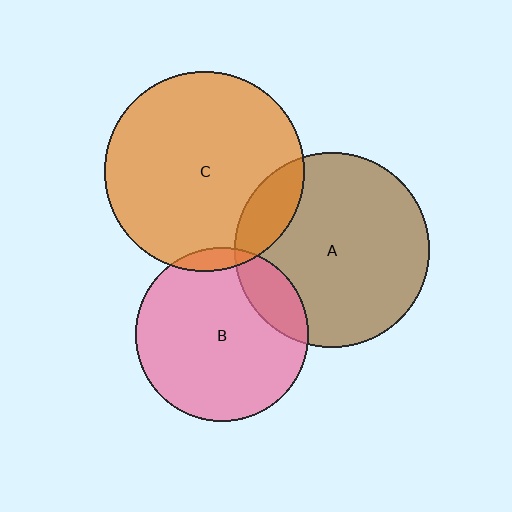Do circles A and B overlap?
Yes.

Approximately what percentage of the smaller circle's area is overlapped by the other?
Approximately 15%.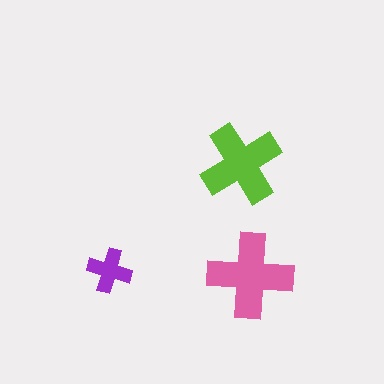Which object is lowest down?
The pink cross is bottommost.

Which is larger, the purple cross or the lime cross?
The lime one.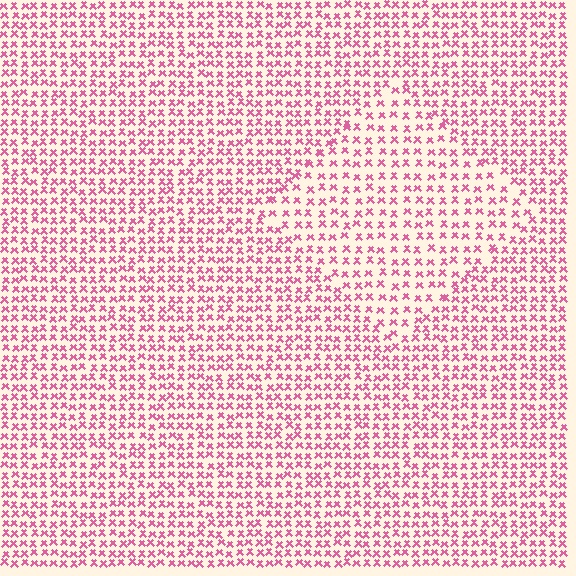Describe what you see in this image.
The image contains small pink elements arranged at two different densities. A diamond-shaped region is visible where the elements are less densely packed than the surrounding area.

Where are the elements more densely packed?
The elements are more densely packed outside the diamond boundary.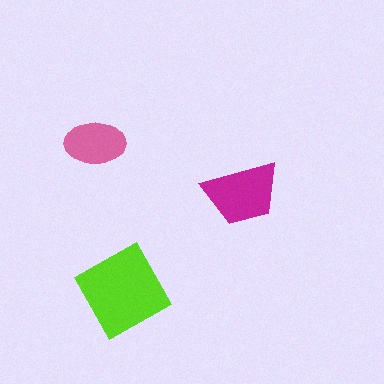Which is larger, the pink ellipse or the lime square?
The lime square.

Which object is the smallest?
The pink ellipse.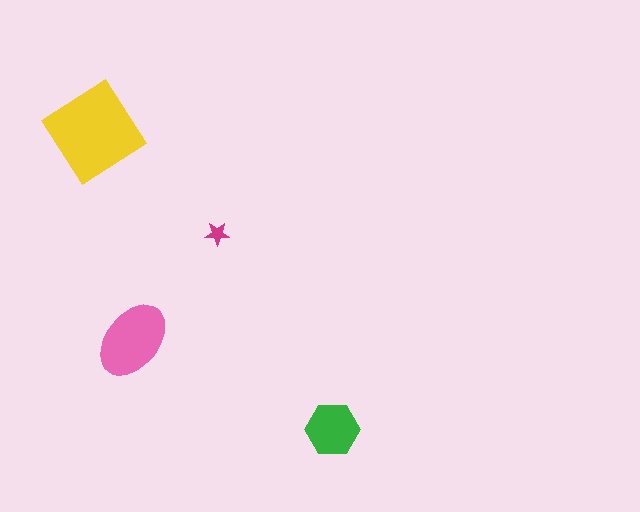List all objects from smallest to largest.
The magenta star, the green hexagon, the pink ellipse, the yellow diamond.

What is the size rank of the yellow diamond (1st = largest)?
1st.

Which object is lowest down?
The green hexagon is bottommost.